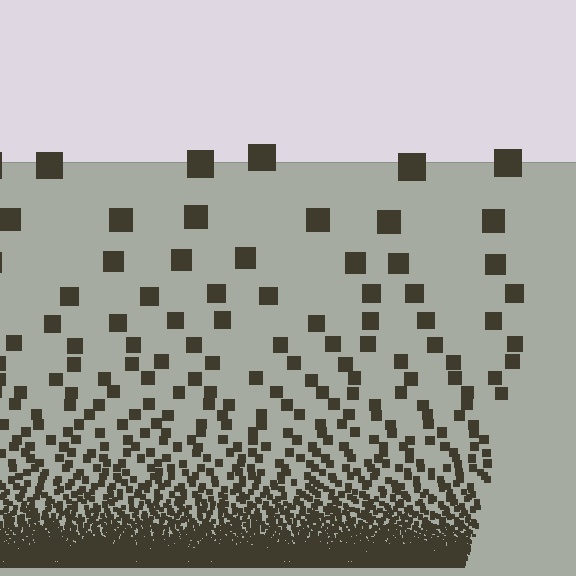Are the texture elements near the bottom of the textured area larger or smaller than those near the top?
Smaller. The gradient is inverted — elements near the bottom are smaller and denser.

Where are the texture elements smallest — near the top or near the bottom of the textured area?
Near the bottom.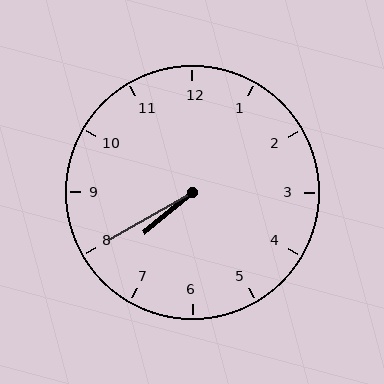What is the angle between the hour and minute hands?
Approximately 10 degrees.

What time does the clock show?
7:40.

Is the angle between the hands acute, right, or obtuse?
It is acute.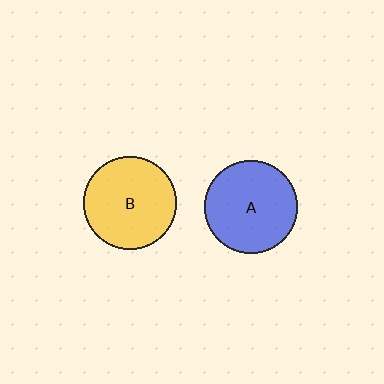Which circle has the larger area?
Circle B (yellow).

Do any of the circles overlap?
No, none of the circles overlap.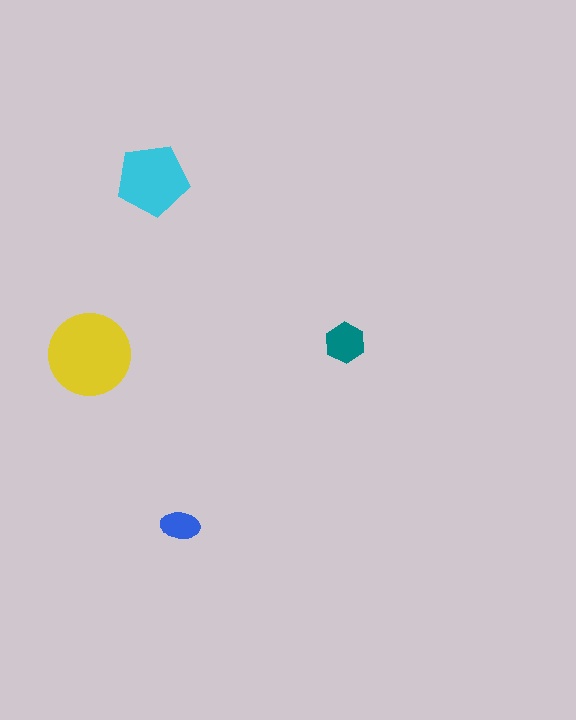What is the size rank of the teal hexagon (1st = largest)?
3rd.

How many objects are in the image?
There are 4 objects in the image.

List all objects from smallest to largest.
The blue ellipse, the teal hexagon, the cyan pentagon, the yellow circle.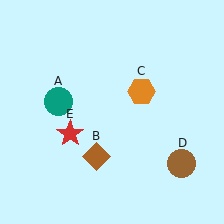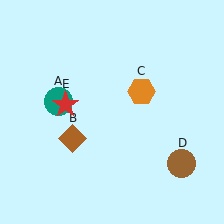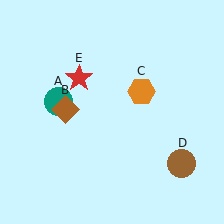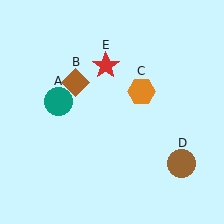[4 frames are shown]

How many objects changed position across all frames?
2 objects changed position: brown diamond (object B), red star (object E).